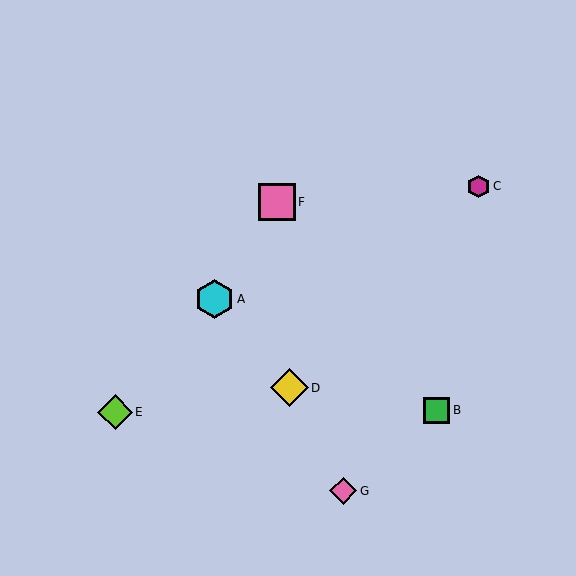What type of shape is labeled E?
Shape E is a lime diamond.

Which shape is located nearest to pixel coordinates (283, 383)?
The yellow diamond (labeled D) at (289, 388) is nearest to that location.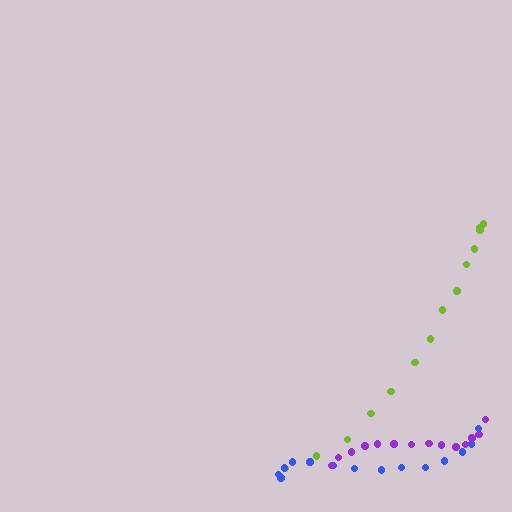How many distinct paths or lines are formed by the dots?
There are 3 distinct paths.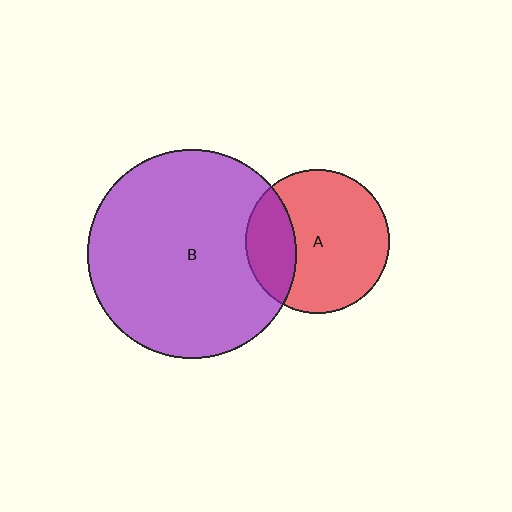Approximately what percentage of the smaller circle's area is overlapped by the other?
Approximately 25%.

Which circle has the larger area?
Circle B (purple).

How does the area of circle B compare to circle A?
Approximately 2.1 times.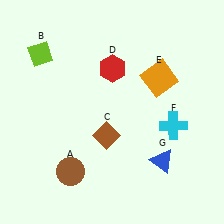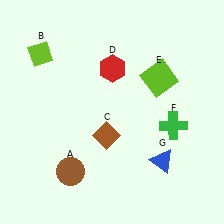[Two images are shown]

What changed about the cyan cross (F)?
In Image 1, F is cyan. In Image 2, it changed to green.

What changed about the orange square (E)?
In Image 1, E is orange. In Image 2, it changed to lime.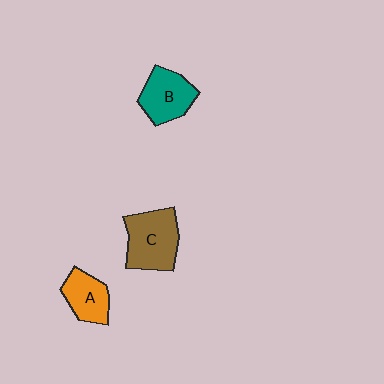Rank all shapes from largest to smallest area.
From largest to smallest: C (brown), B (teal), A (orange).